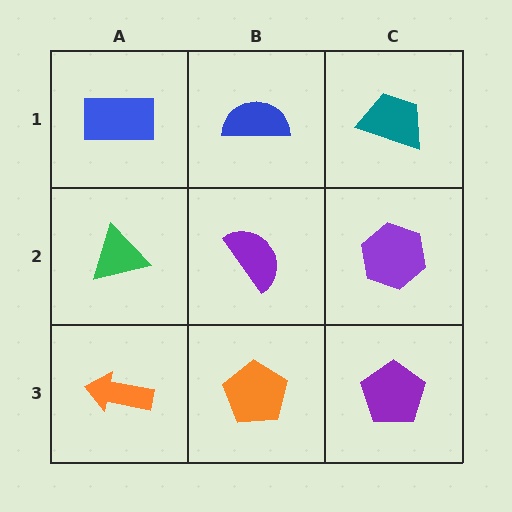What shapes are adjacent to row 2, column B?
A blue semicircle (row 1, column B), an orange pentagon (row 3, column B), a green triangle (row 2, column A), a purple hexagon (row 2, column C).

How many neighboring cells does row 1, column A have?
2.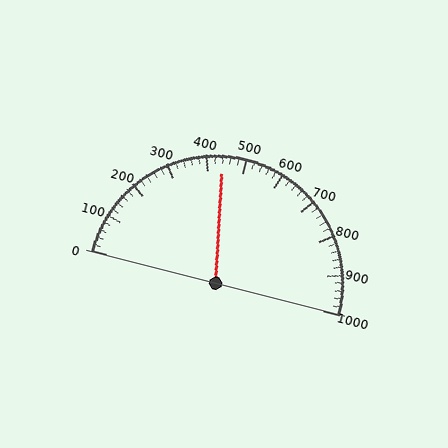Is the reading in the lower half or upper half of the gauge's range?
The reading is in the lower half of the range (0 to 1000).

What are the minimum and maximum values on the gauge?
The gauge ranges from 0 to 1000.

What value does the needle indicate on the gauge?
The needle indicates approximately 440.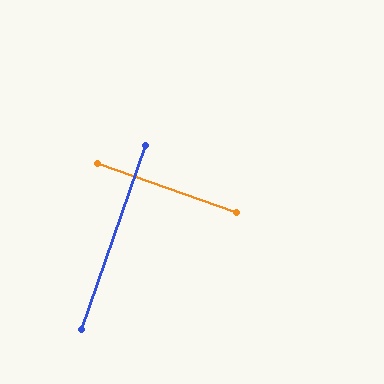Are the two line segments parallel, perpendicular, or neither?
Perpendicular — they meet at approximately 90°.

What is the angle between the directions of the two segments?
Approximately 90 degrees.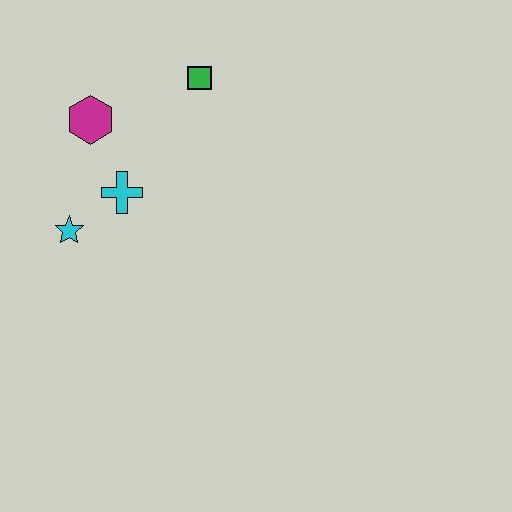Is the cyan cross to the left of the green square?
Yes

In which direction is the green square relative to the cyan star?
The green square is above the cyan star.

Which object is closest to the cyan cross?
The cyan star is closest to the cyan cross.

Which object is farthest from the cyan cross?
The green square is farthest from the cyan cross.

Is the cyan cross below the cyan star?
No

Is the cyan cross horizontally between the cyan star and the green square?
Yes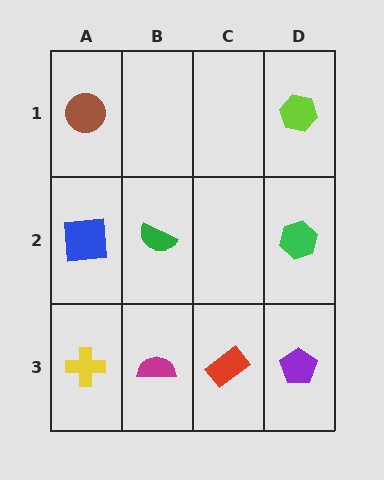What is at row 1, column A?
A brown circle.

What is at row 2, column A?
A blue square.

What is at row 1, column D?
A lime hexagon.